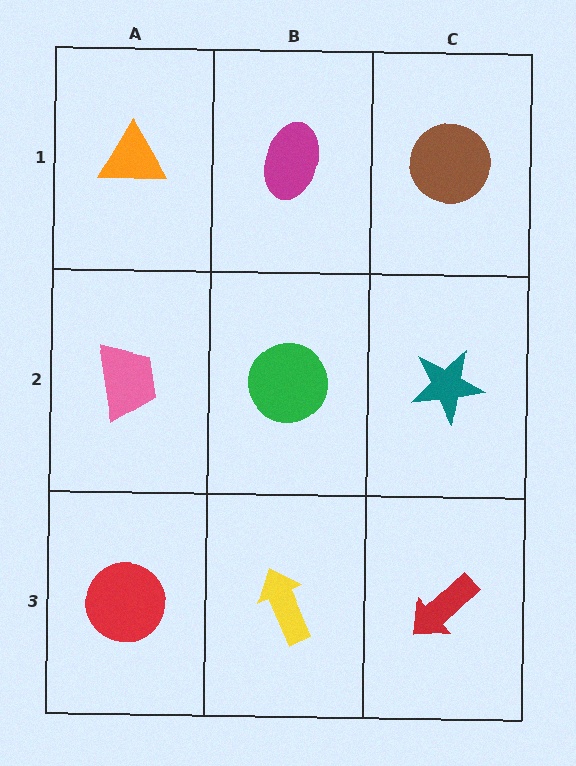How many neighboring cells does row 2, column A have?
3.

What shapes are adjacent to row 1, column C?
A teal star (row 2, column C), a magenta ellipse (row 1, column B).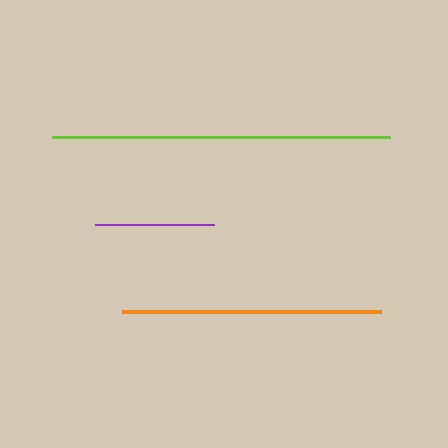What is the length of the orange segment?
The orange segment is approximately 259 pixels long.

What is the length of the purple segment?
The purple segment is approximately 119 pixels long.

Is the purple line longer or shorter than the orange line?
The orange line is longer than the purple line.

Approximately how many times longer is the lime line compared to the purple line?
The lime line is approximately 2.8 times the length of the purple line.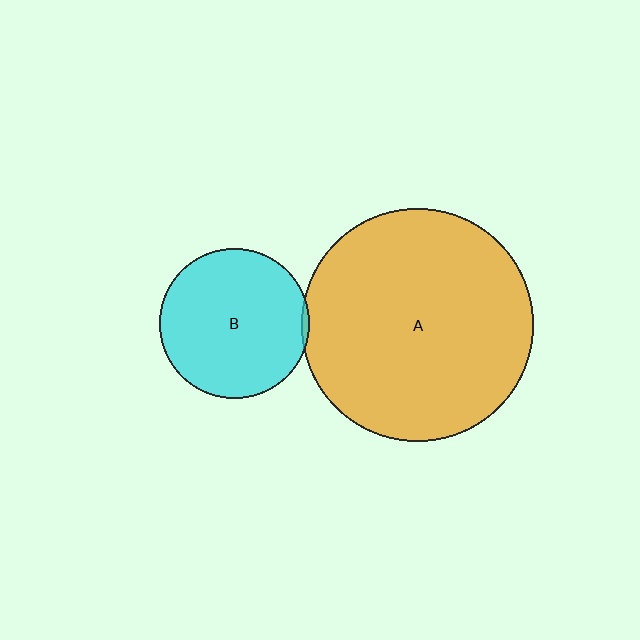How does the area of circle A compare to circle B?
Approximately 2.4 times.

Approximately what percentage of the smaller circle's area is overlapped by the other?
Approximately 5%.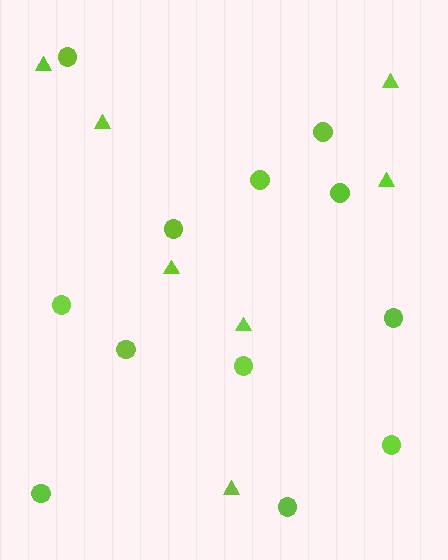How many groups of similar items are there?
There are 2 groups: one group of triangles (7) and one group of circles (12).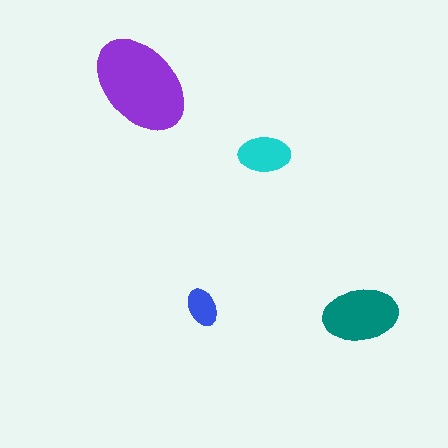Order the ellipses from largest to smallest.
the purple one, the teal one, the cyan one, the blue one.